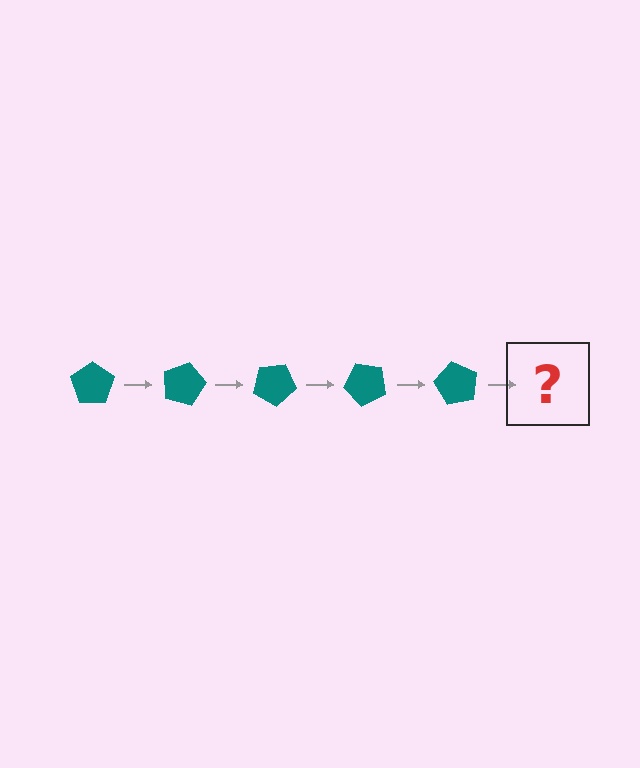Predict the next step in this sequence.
The next step is a teal pentagon rotated 75 degrees.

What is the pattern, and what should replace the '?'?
The pattern is that the pentagon rotates 15 degrees each step. The '?' should be a teal pentagon rotated 75 degrees.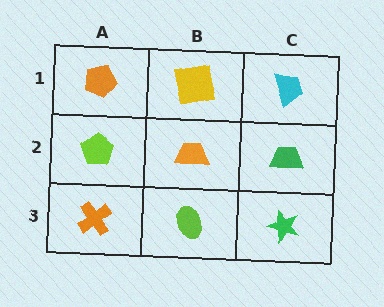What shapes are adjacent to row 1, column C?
A green trapezoid (row 2, column C), a yellow square (row 1, column B).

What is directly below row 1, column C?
A green trapezoid.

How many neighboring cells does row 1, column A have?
2.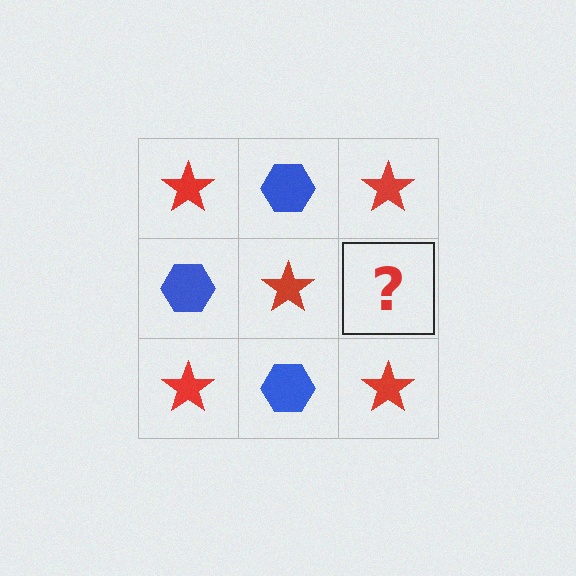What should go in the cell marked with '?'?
The missing cell should contain a blue hexagon.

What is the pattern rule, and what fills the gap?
The rule is that it alternates red star and blue hexagon in a checkerboard pattern. The gap should be filled with a blue hexagon.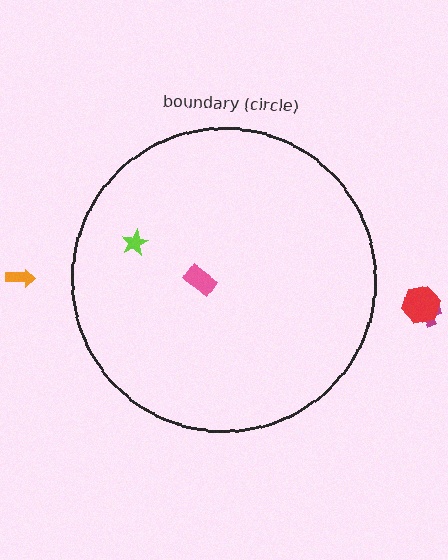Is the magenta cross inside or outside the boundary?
Outside.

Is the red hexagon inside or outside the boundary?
Outside.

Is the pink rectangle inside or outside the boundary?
Inside.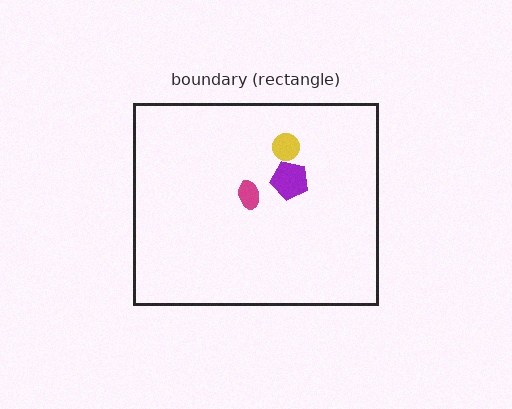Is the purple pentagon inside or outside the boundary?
Inside.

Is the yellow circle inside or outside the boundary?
Inside.